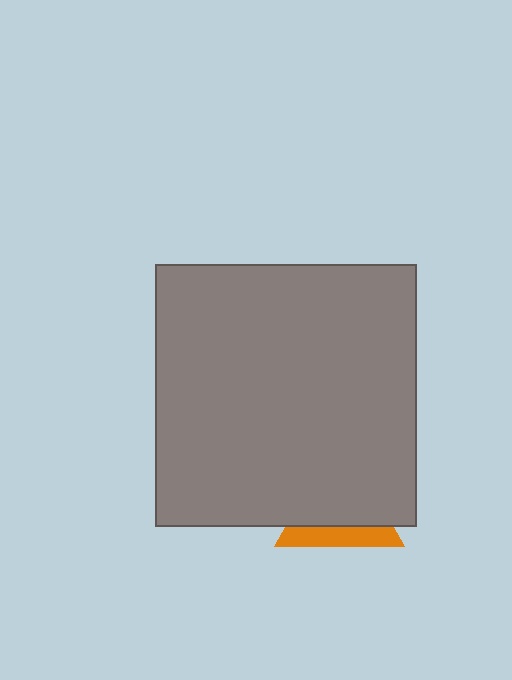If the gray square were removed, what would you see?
You would see the complete orange triangle.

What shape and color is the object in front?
The object in front is a gray square.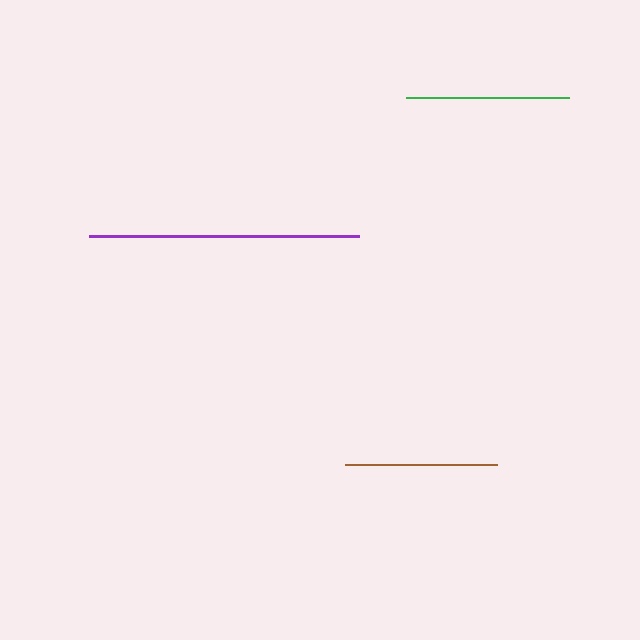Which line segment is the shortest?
The brown line is the shortest at approximately 153 pixels.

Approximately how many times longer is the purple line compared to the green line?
The purple line is approximately 1.7 times the length of the green line.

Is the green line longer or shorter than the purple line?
The purple line is longer than the green line.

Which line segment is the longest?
The purple line is the longest at approximately 270 pixels.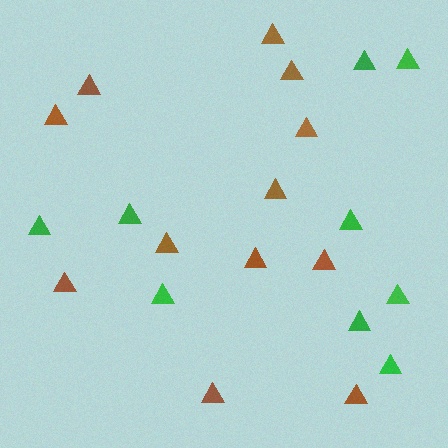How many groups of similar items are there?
There are 2 groups: one group of green triangles (9) and one group of brown triangles (12).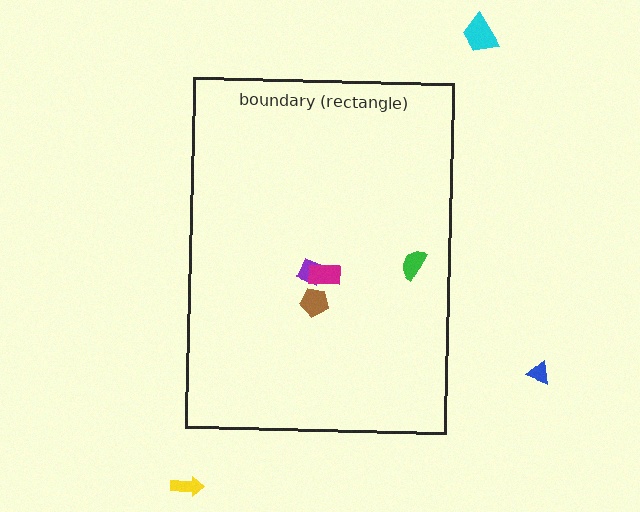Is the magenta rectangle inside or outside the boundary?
Inside.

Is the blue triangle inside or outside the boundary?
Outside.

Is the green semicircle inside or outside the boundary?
Inside.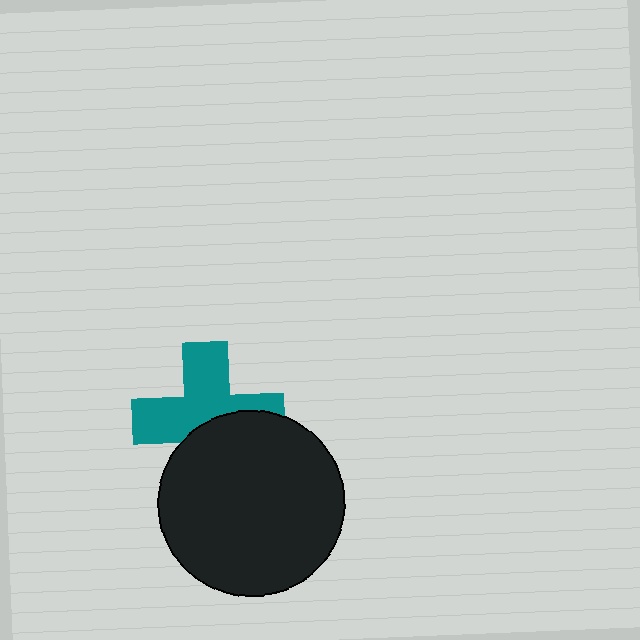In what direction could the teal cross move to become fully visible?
The teal cross could move up. That would shift it out from behind the black circle entirely.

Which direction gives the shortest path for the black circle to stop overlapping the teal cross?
Moving down gives the shortest separation.